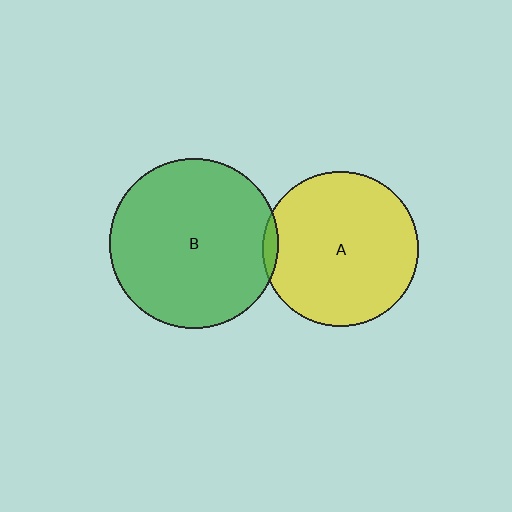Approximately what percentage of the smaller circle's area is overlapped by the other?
Approximately 5%.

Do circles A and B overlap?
Yes.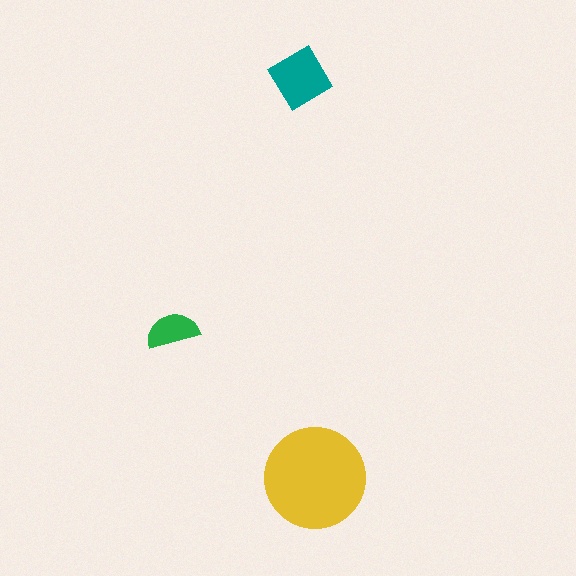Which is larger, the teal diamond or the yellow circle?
The yellow circle.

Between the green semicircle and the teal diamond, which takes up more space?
The teal diamond.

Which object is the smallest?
The green semicircle.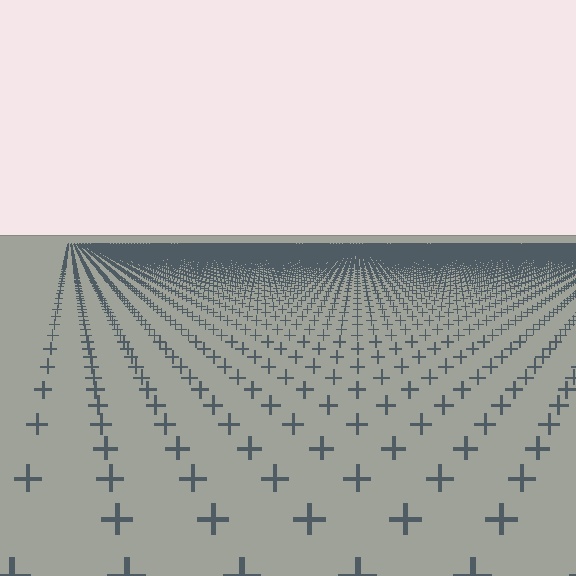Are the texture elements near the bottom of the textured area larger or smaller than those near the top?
Larger. Near the bottom, elements are closer to the viewer and appear at a bigger on-screen size.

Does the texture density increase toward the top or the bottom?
Density increases toward the top.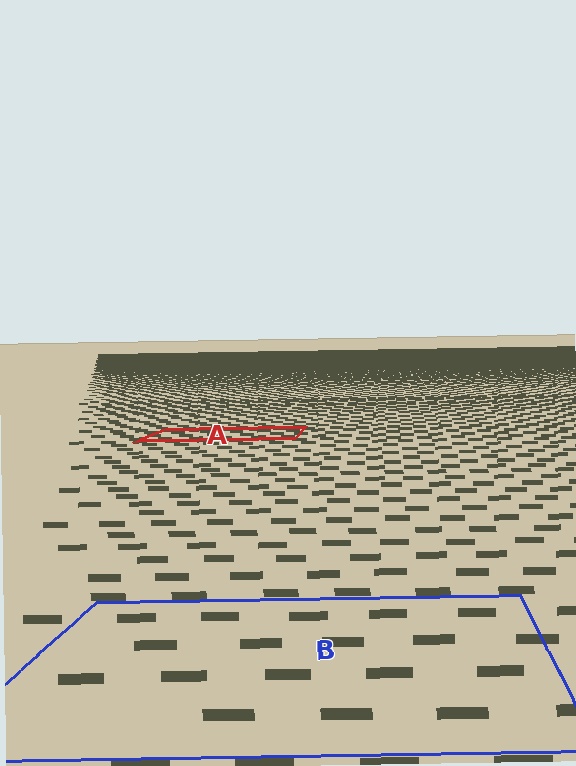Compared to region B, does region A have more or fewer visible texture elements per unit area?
Region A has more texture elements per unit area — they are packed more densely because it is farther away.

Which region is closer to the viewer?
Region B is closer. The texture elements there are larger and more spread out.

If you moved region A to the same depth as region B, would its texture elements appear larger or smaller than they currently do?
They would appear larger. At a closer depth, the same texture elements are projected at a bigger on-screen size.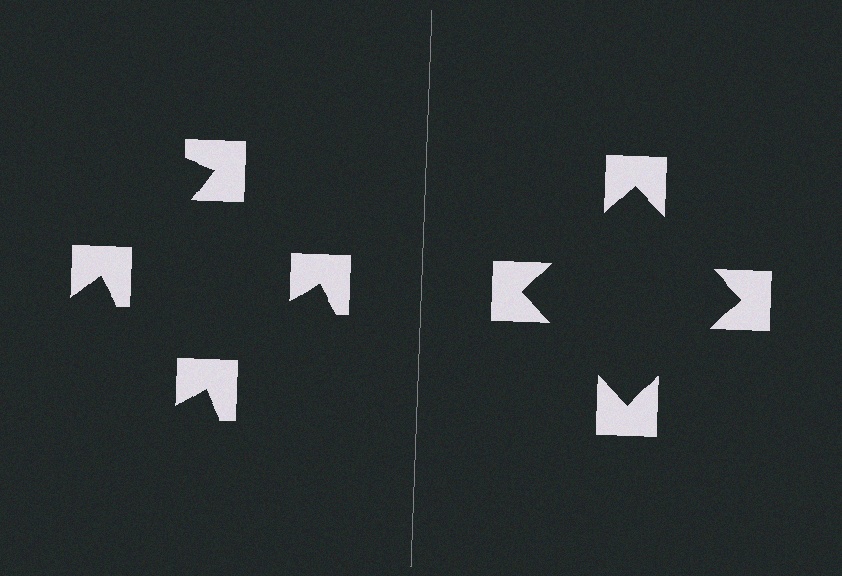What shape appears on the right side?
An illusory square.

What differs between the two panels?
The notched squares are positioned identically on both sides; only the wedge orientations differ. On the right they align to a square; on the left they are misaligned.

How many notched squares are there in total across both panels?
8 — 4 on each side.